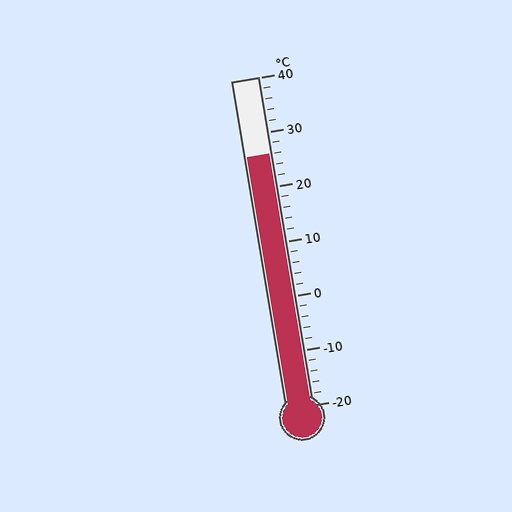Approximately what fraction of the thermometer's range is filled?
The thermometer is filled to approximately 75% of its range.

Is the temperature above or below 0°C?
The temperature is above 0°C.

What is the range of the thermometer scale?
The thermometer scale ranges from -20°C to 40°C.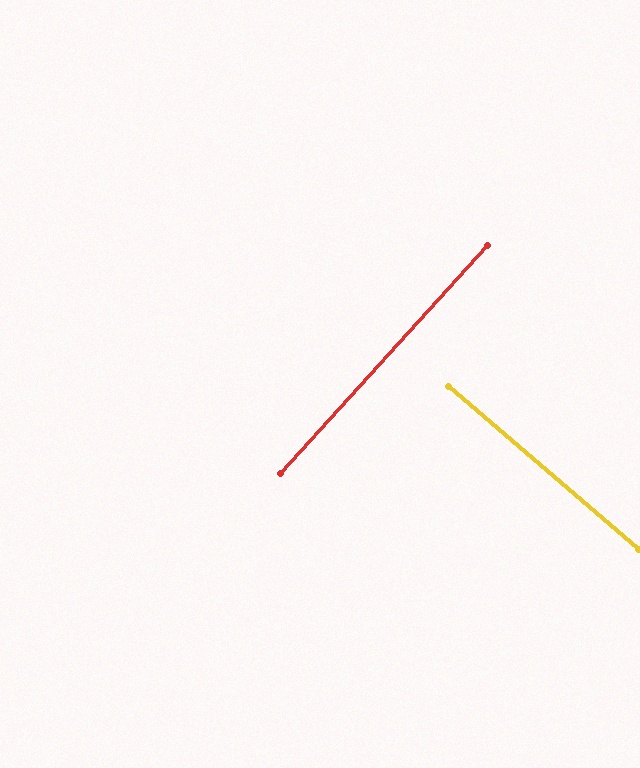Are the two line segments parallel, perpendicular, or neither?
Perpendicular — they meet at approximately 88°.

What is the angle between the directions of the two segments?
Approximately 88 degrees.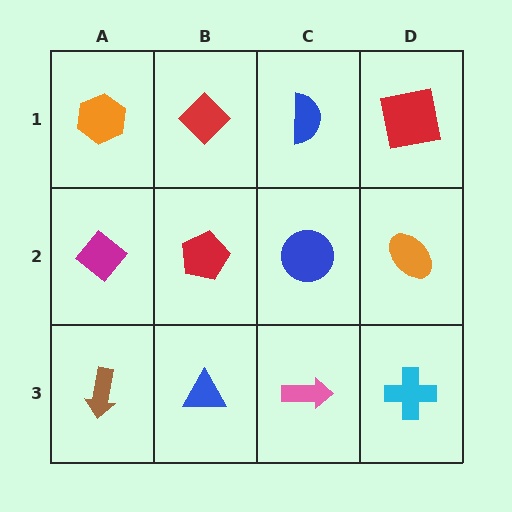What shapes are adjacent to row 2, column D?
A red square (row 1, column D), a cyan cross (row 3, column D), a blue circle (row 2, column C).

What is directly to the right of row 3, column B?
A pink arrow.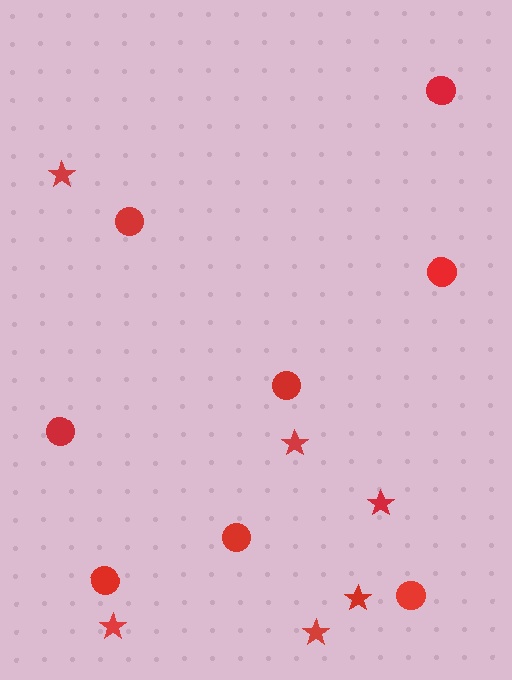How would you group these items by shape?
There are 2 groups: one group of stars (6) and one group of circles (8).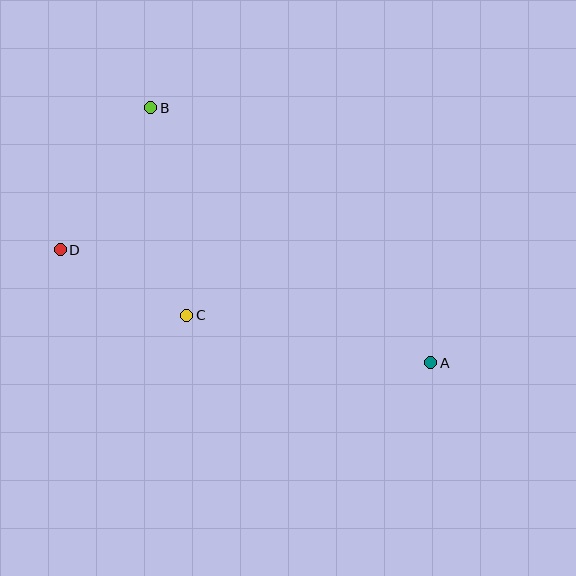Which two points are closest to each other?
Points C and D are closest to each other.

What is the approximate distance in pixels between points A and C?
The distance between A and C is approximately 249 pixels.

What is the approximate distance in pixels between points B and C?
The distance between B and C is approximately 211 pixels.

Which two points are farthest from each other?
Points A and D are farthest from each other.